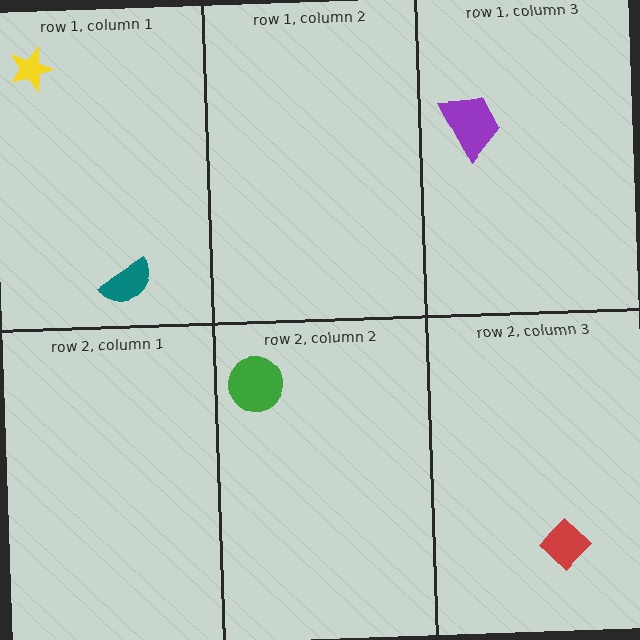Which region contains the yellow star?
The row 1, column 1 region.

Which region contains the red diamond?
The row 2, column 3 region.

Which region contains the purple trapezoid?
The row 1, column 3 region.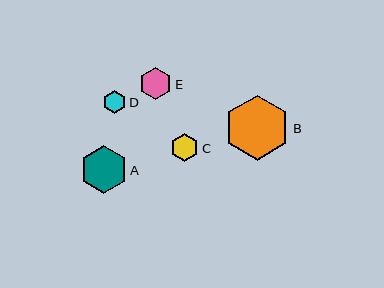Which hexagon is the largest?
Hexagon B is the largest with a size of approximately 65 pixels.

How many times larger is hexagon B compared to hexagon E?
Hexagon B is approximately 2.0 times the size of hexagon E.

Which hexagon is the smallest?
Hexagon D is the smallest with a size of approximately 23 pixels.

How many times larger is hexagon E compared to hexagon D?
Hexagon E is approximately 1.5 times the size of hexagon D.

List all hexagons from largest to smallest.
From largest to smallest: B, A, E, C, D.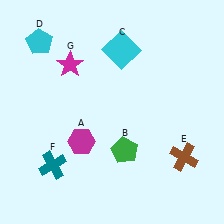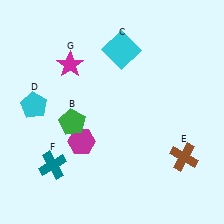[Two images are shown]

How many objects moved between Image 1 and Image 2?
2 objects moved between the two images.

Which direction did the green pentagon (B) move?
The green pentagon (B) moved left.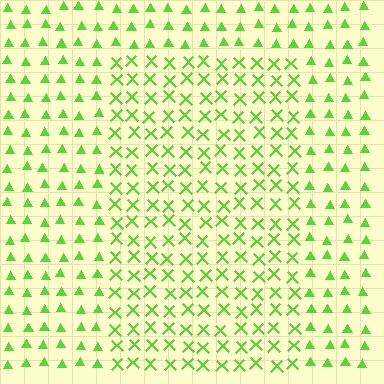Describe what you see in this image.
The image is filled with small lime elements arranged in a uniform grid. A rectangle-shaped region contains X marks, while the surrounding area contains triangles. The boundary is defined purely by the change in element shape.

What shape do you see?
I see a rectangle.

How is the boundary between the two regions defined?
The boundary is defined by a change in element shape: X marks inside vs. triangles outside. All elements share the same color and spacing.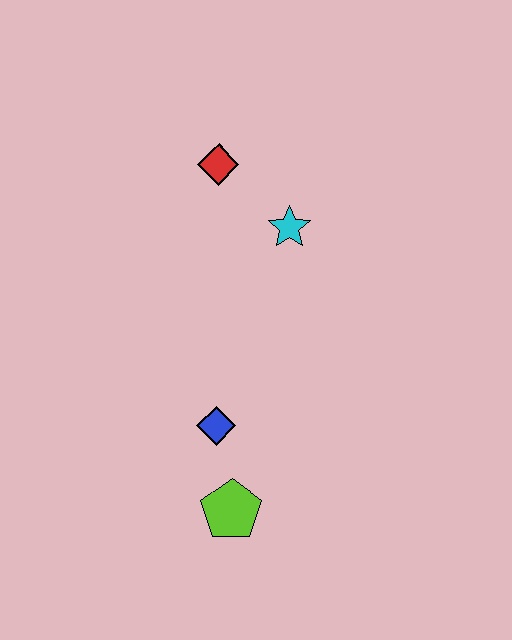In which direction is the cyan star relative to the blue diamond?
The cyan star is above the blue diamond.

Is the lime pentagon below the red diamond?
Yes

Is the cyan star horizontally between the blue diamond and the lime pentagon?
No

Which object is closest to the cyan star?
The red diamond is closest to the cyan star.